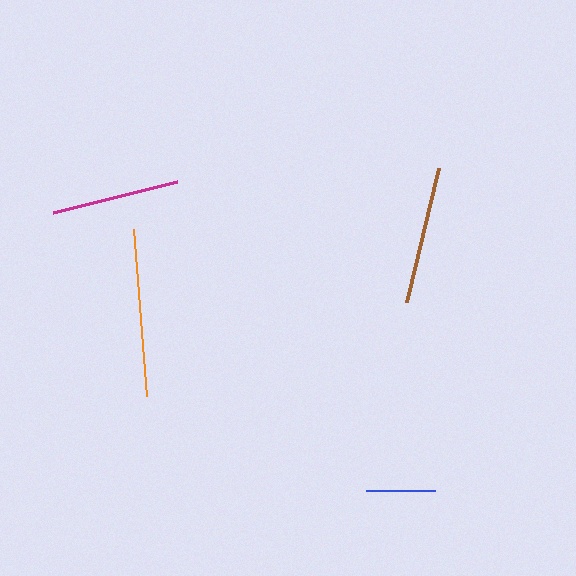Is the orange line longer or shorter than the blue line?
The orange line is longer than the blue line.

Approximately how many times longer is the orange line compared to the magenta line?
The orange line is approximately 1.3 times the length of the magenta line.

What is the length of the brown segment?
The brown segment is approximately 138 pixels long.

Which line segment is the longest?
The orange line is the longest at approximately 167 pixels.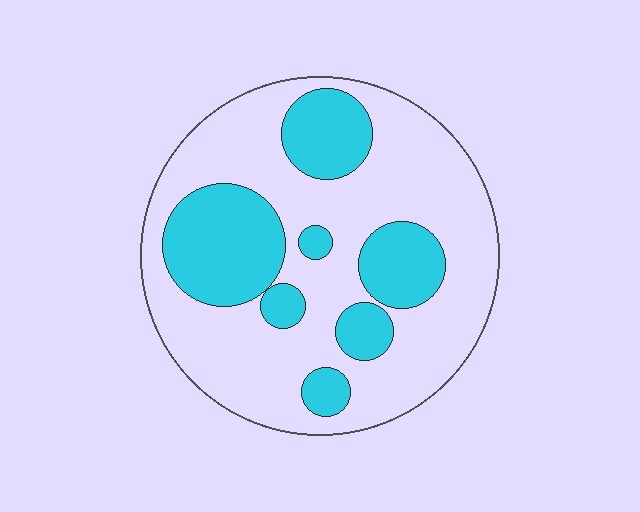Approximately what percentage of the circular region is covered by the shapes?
Approximately 30%.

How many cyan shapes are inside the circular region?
7.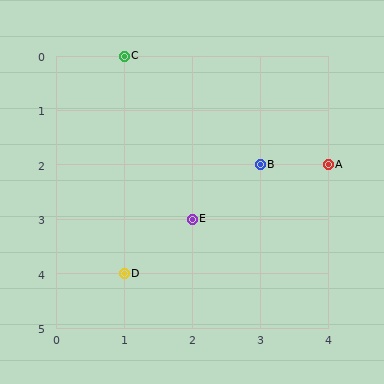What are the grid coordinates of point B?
Point B is at grid coordinates (3, 2).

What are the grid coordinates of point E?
Point E is at grid coordinates (2, 3).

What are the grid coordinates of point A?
Point A is at grid coordinates (4, 2).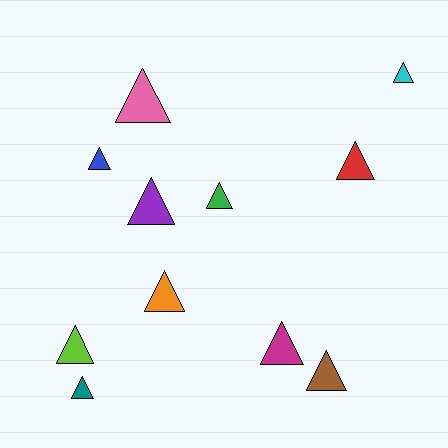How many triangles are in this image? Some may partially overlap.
There are 11 triangles.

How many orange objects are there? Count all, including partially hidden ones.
There is 1 orange object.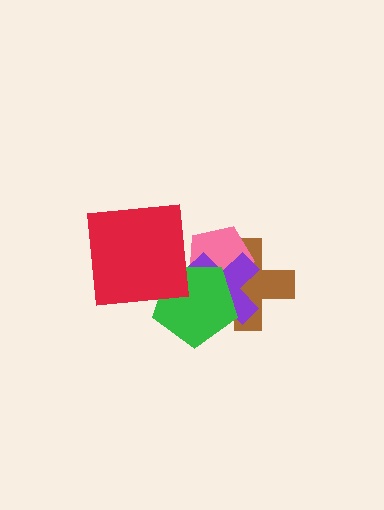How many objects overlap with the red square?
1 object overlaps with the red square.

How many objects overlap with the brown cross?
3 objects overlap with the brown cross.